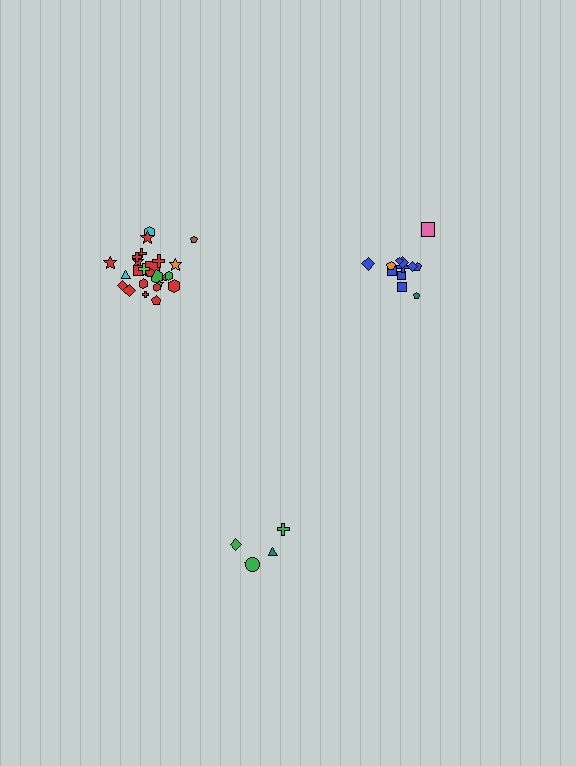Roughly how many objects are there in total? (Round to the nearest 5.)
Roughly 40 objects in total.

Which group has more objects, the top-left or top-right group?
The top-left group.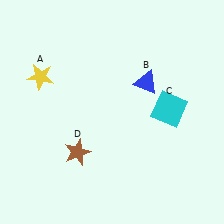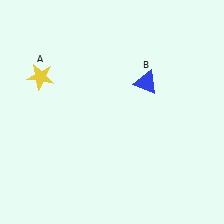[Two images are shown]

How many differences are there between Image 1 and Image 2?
There are 2 differences between the two images.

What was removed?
The cyan square (C), the brown star (D) were removed in Image 2.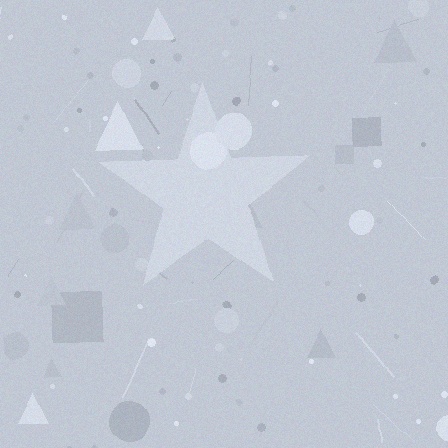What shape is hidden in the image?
A star is hidden in the image.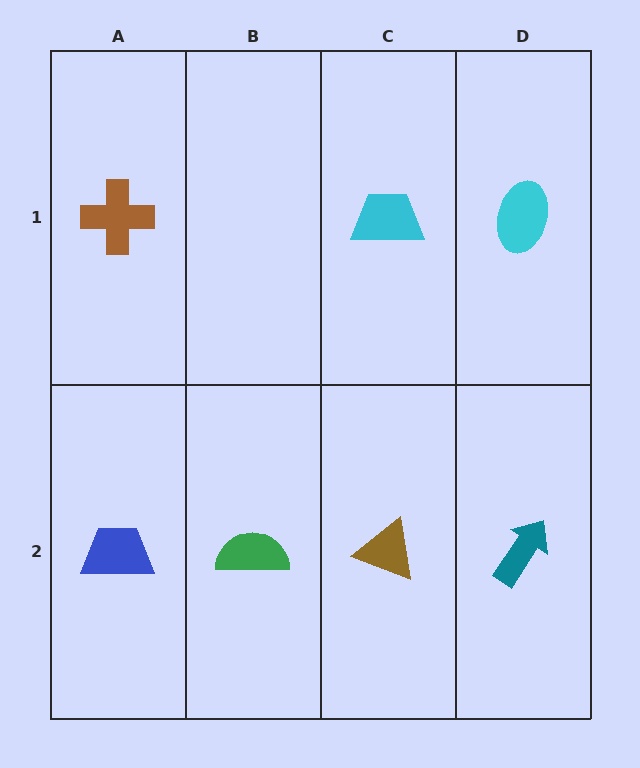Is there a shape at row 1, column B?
No, that cell is empty.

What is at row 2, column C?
A brown triangle.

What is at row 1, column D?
A cyan ellipse.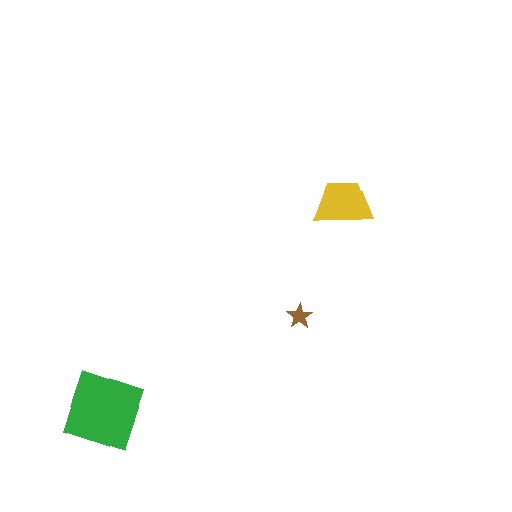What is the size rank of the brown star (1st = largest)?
3rd.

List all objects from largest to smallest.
The green diamond, the yellow trapezoid, the brown star.